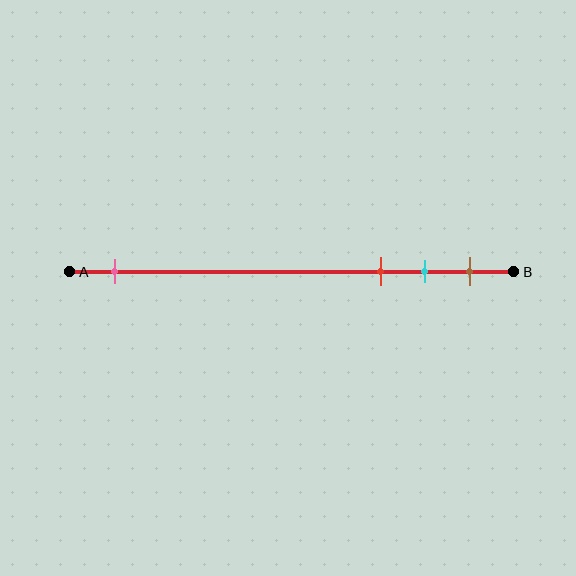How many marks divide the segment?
There are 4 marks dividing the segment.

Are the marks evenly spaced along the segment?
No, the marks are not evenly spaced.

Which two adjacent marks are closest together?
The cyan and brown marks are the closest adjacent pair.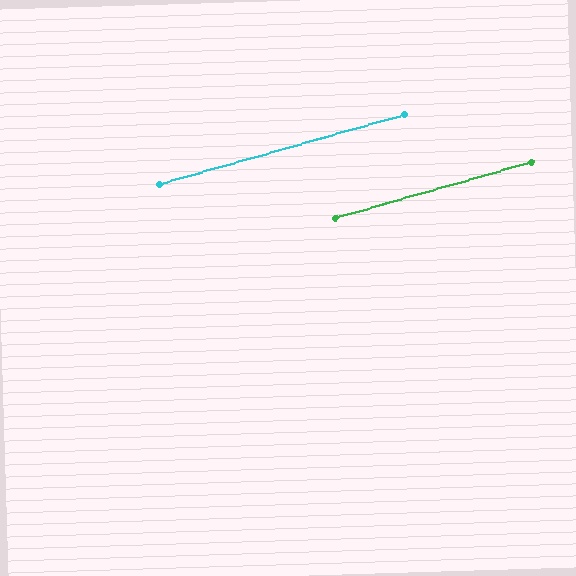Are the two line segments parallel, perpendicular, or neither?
Parallel — their directions differ by only 0.1°.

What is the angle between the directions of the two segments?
Approximately 0 degrees.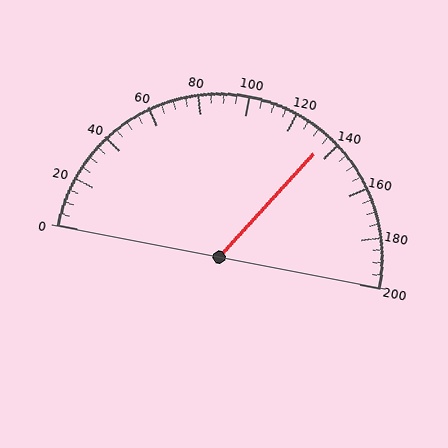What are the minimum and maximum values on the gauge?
The gauge ranges from 0 to 200.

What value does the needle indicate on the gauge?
The needle indicates approximately 135.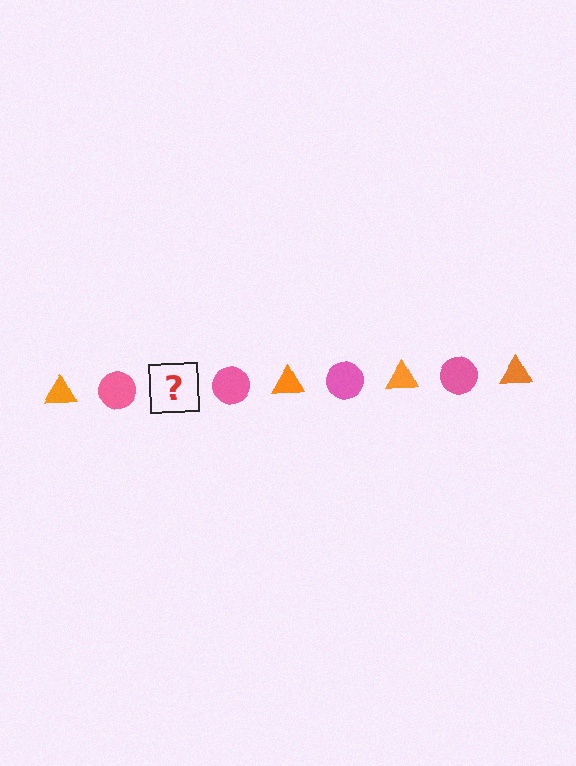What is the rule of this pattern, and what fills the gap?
The rule is that the pattern alternates between orange triangle and pink circle. The gap should be filled with an orange triangle.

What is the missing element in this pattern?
The missing element is an orange triangle.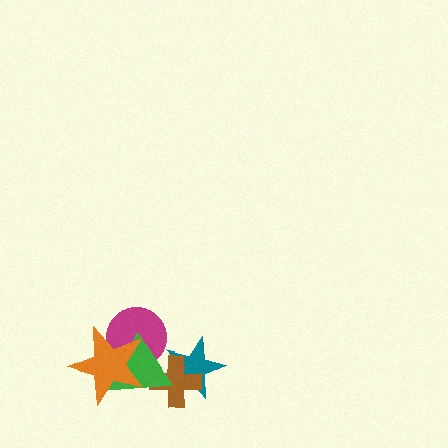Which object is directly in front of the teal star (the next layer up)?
The brown cross is directly in front of the teal star.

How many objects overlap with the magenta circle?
2 objects overlap with the magenta circle.